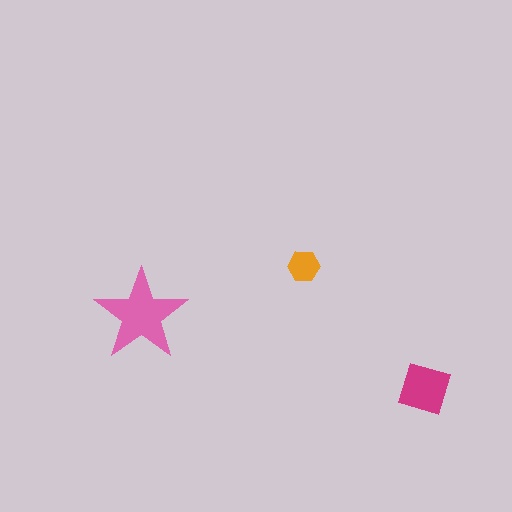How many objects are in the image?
There are 3 objects in the image.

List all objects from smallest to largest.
The orange hexagon, the magenta diamond, the pink star.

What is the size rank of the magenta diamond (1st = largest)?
2nd.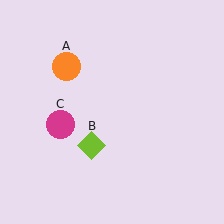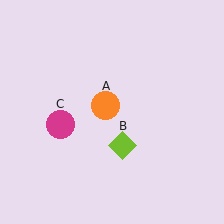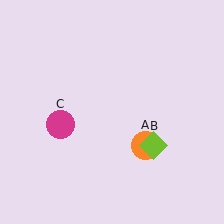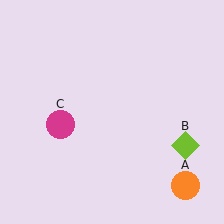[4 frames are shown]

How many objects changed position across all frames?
2 objects changed position: orange circle (object A), lime diamond (object B).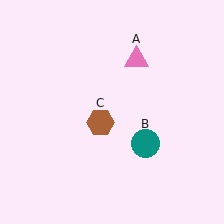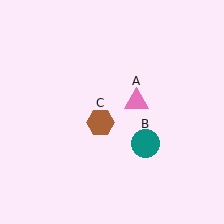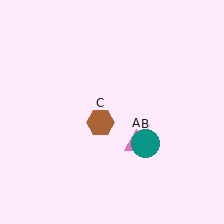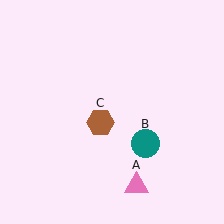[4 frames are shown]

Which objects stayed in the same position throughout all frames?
Teal circle (object B) and brown hexagon (object C) remained stationary.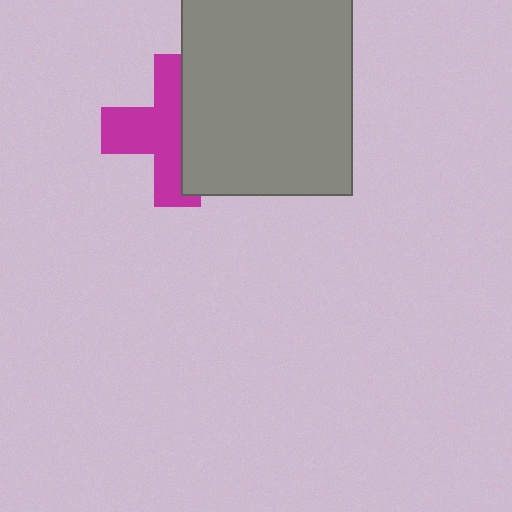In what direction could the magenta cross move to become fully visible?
The magenta cross could move left. That would shift it out from behind the gray rectangle entirely.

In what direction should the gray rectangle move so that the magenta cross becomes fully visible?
The gray rectangle should move right. That is the shortest direction to clear the overlap and leave the magenta cross fully visible.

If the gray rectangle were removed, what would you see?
You would see the complete magenta cross.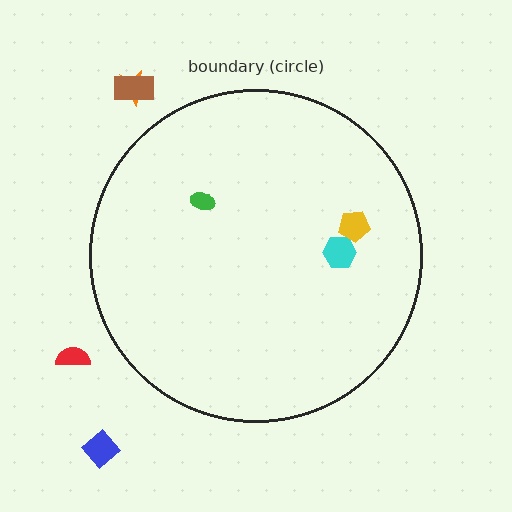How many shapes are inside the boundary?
3 inside, 4 outside.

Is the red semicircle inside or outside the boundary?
Outside.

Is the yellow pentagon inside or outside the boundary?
Inside.